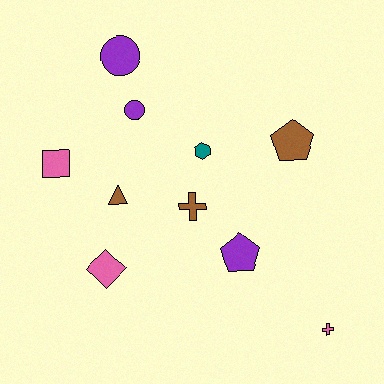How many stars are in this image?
There are no stars.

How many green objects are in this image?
There are no green objects.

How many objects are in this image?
There are 10 objects.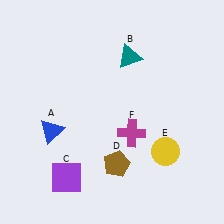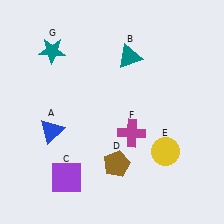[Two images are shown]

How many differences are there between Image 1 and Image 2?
There is 1 difference between the two images.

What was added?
A teal star (G) was added in Image 2.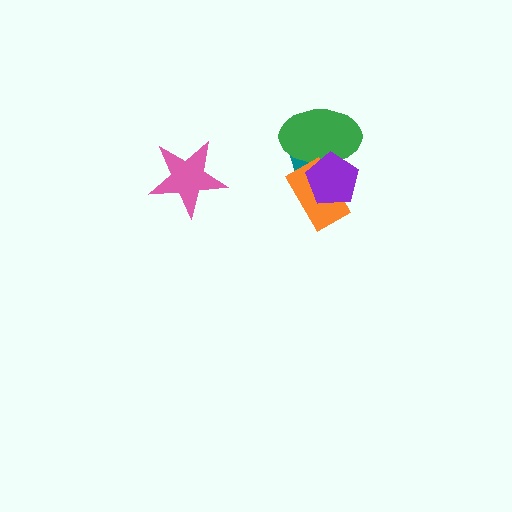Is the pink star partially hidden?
No, no other shape covers it.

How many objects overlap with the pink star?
0 objects overlap with the pink star.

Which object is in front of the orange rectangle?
The purple pentagon is in front of the orange rectangle.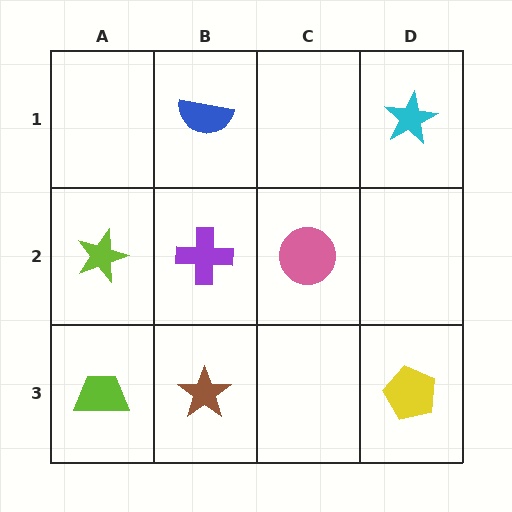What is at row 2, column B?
A purple cross.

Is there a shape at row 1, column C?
No, that cell is empty.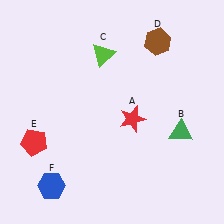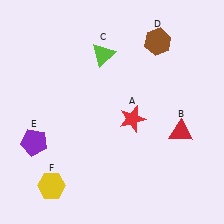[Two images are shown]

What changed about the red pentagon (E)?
In Image 1, E is red. In Image 2, it changed to purple.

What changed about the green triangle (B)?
In Image 1, B is green. In Image 2, it changed to red.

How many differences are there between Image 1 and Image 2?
There are 3 differences between the two images.